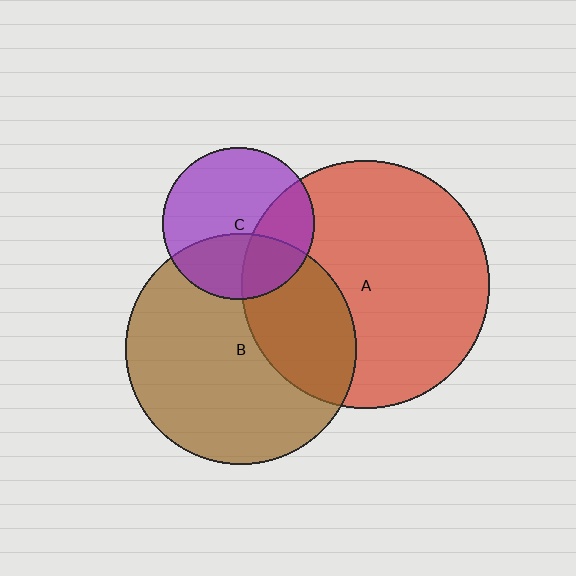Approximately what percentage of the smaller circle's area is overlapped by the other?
Approximately 30%.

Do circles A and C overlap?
Yes.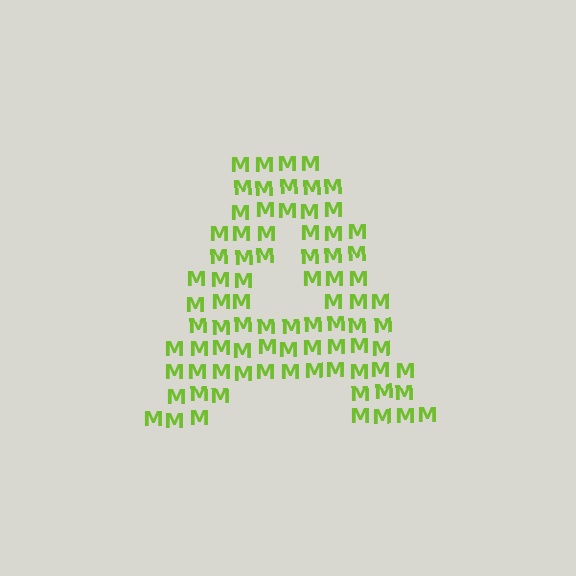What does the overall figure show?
The overall figure shows the letter A.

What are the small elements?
The small elements are letter M's.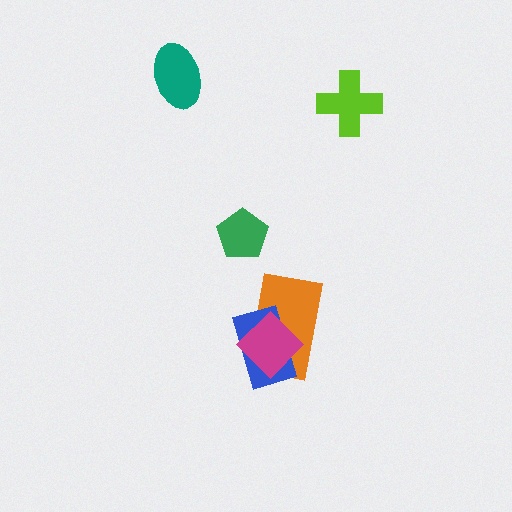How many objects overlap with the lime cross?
0 objects overlap with the lime cross.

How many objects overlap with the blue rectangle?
2 objects overlap with the blue rectangle.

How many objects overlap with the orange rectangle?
2 objects overlap with the orange rectangle.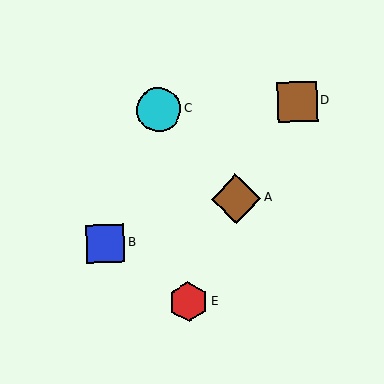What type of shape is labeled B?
Shape B is a blue square.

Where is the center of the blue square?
The center of the blue square is at (106, 243).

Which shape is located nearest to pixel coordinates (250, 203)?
The brown diamond (labeled A) at (236, 199) is nearest to that location.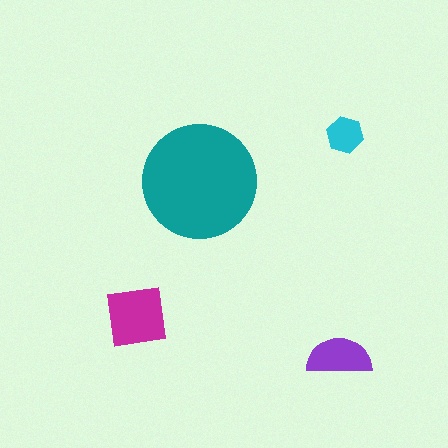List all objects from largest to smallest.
The teal circle, the magenta square, the purple semicircle, the cyan hexagon.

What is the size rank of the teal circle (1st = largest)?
1st.